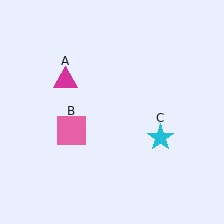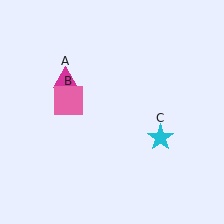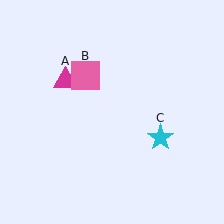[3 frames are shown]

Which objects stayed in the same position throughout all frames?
Magenta triangle (object A) and cyan star (object C) remained stationary.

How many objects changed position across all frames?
1 object changed position: pink square (object B).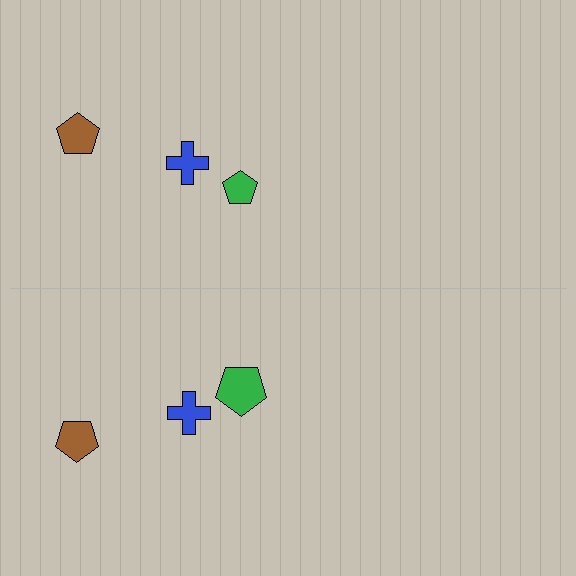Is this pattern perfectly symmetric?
No, the pattern is not perfectly symmetric. The green pentagon on the bottom side has a different size than its mirror counterpart.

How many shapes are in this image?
There are 6 shapes in this image.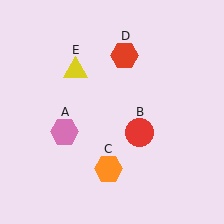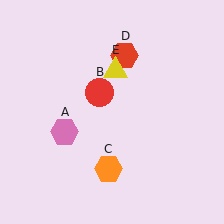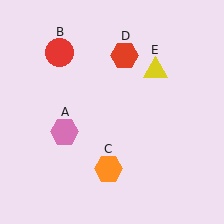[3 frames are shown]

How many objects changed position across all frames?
2 objects changed position: red circle (object B), yellow triangle (object E).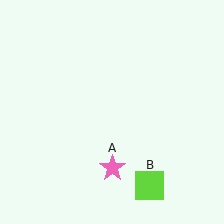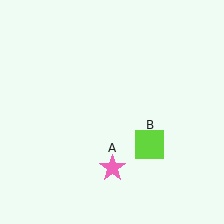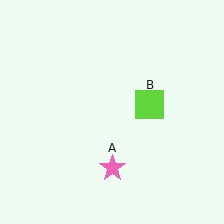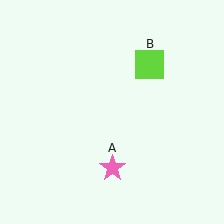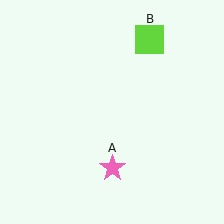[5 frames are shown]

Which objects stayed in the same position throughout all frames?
Pink star (object A) remained stationary.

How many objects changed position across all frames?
1 object changed position: lime square (object B).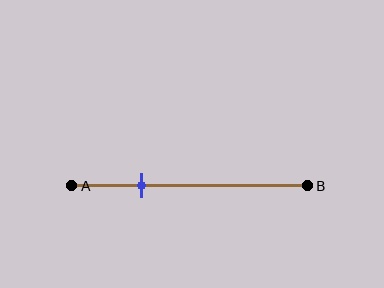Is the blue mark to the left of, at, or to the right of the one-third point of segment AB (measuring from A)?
The blue mark is to the left of the one-third point of segment AB.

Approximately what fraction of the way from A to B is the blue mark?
The blue mark is approximately 30% of the way from A to B.